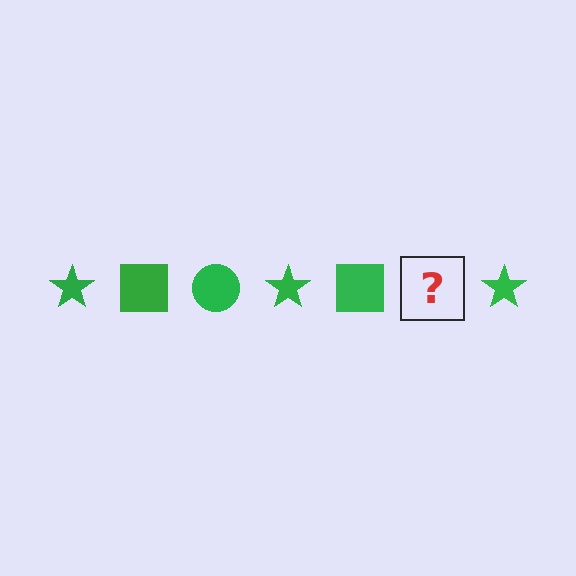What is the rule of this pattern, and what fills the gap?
The rule is that the pattern cycles through star, square, circle shapes in green. The gap should be filled with a green circle.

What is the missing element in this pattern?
The missing element is a green circle.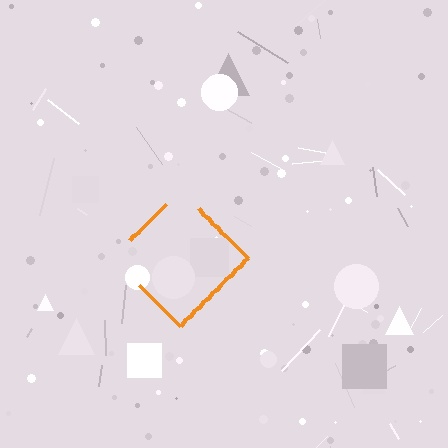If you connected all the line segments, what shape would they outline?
They would outline a diamond.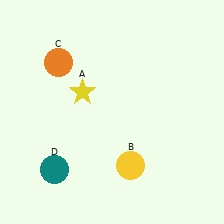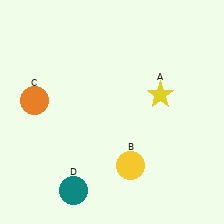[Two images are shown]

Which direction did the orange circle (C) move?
The orange circle (C) moved down.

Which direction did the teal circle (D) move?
The teal circle (D) moved down.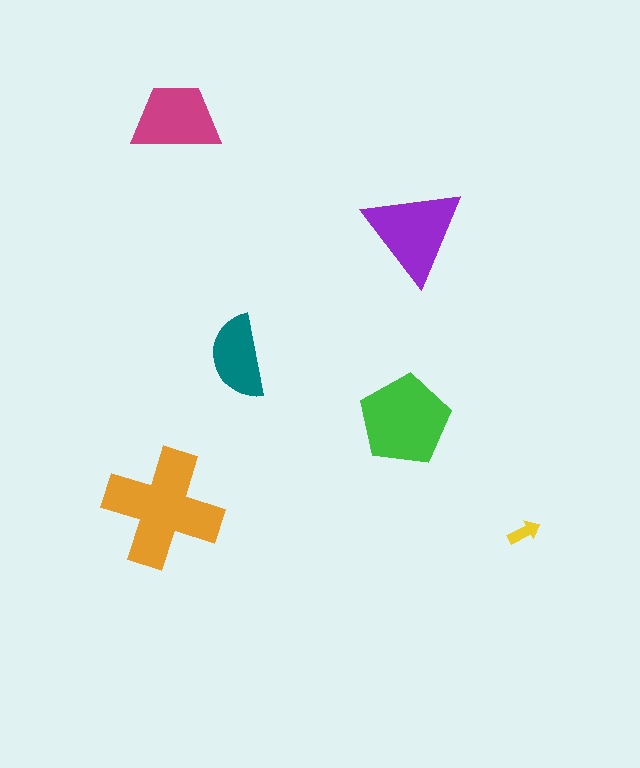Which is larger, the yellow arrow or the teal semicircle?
The teal semicircle.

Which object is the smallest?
The yellow arrow.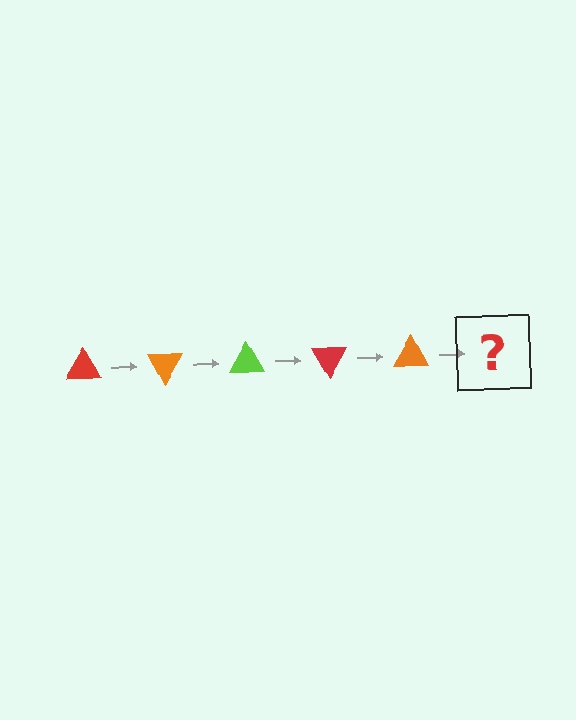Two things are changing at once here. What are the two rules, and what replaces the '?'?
The two rules are that it rotates 60 degrees each step and the color cycles through red, orange, and lime. The '?' should be a lime triangle, rotated 300 degrees from the start.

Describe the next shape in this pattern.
It should be a lime triangle, rotated 300 degrees from the start.